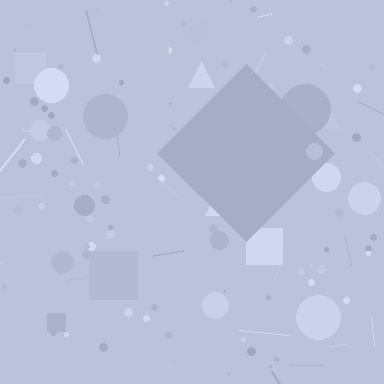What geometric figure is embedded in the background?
A diamond is embedded in the background.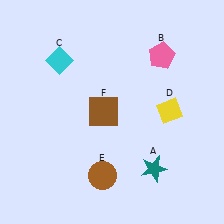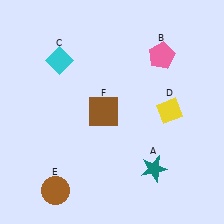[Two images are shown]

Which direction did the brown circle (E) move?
The brown circle (E) moved left.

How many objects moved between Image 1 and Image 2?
1 object moved between the two images.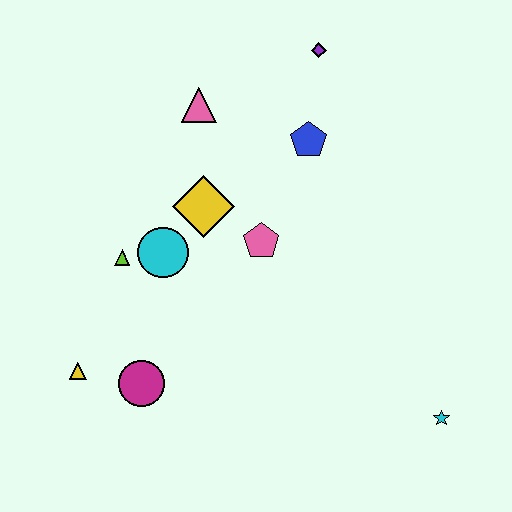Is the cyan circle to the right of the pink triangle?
No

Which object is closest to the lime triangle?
The cyan circle is closest to the lime triangle.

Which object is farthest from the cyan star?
The pink triangle is farthest from the cyan star.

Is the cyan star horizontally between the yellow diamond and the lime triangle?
No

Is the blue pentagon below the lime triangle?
No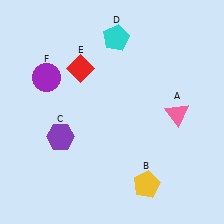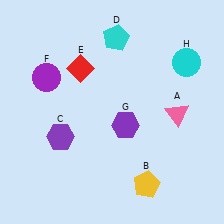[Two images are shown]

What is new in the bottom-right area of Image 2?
A purple hexagon (G) was added in the bottom-right area of Image 2.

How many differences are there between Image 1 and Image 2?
There are 2 differences between the two images.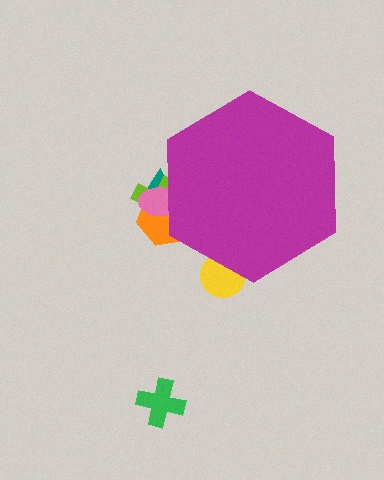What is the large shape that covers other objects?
A magenta hexagon.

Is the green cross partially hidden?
No, the green cross is fully visible.